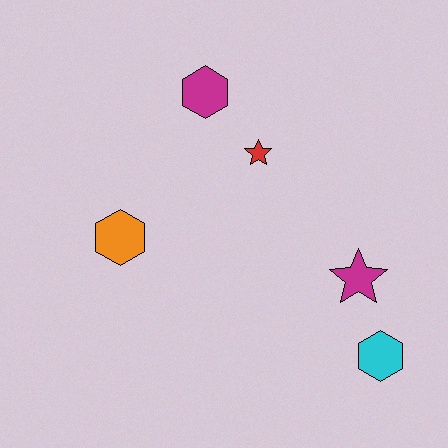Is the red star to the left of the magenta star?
Yes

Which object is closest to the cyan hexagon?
The magenta star is closest to the cyan hexagon.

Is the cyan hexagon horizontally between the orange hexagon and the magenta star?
No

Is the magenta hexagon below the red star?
No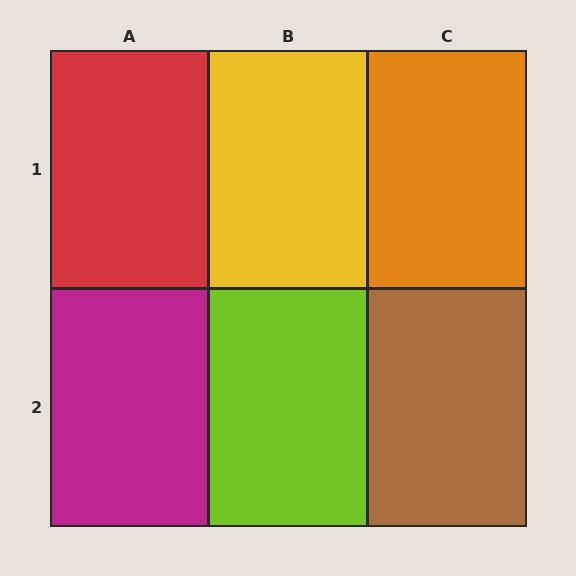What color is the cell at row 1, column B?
Yellow.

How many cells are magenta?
1 cell is magenta.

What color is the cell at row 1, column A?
Red.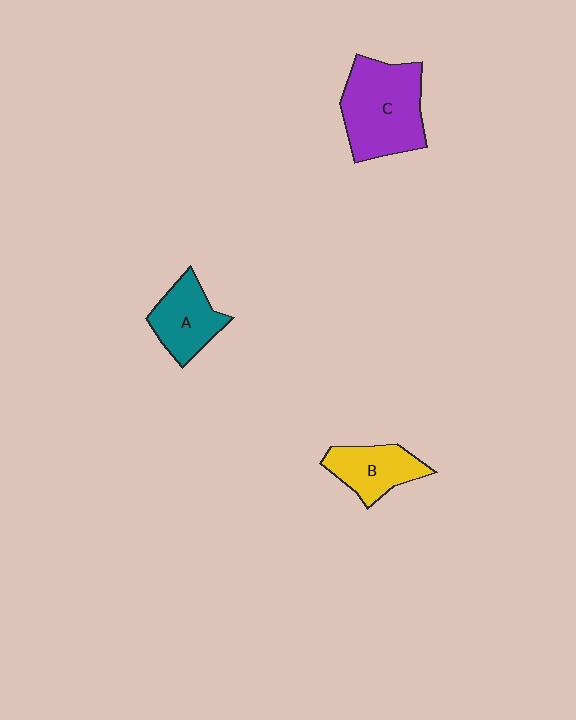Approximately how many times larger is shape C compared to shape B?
Approximately 1.7 times.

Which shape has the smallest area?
Shape B (yellow).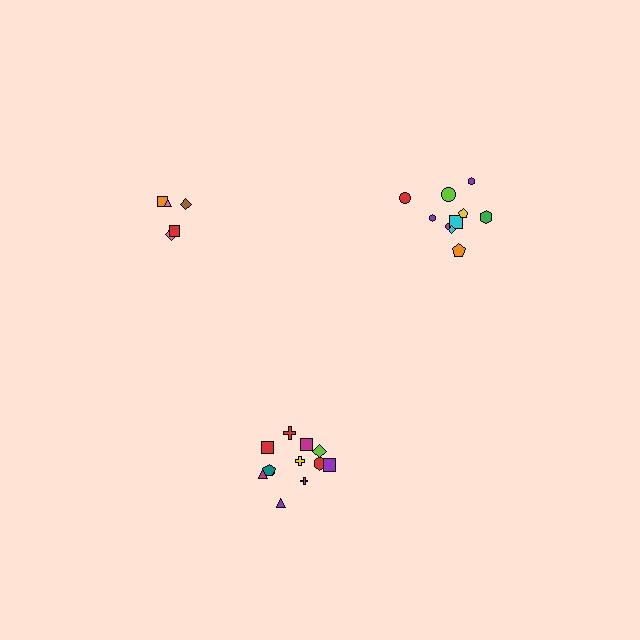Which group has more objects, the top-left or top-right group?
The top-right group.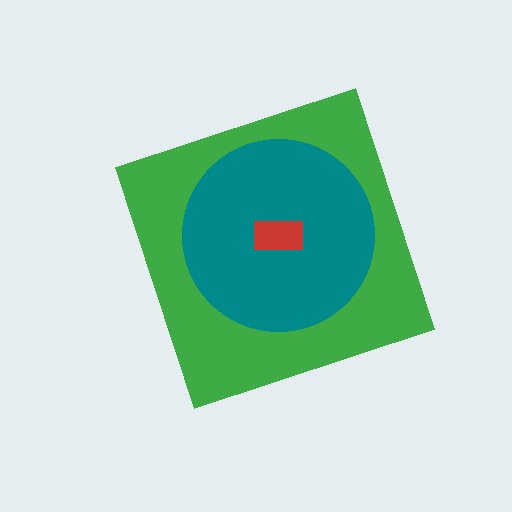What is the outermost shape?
The green diamond.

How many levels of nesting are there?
3.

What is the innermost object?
The red rectangle.